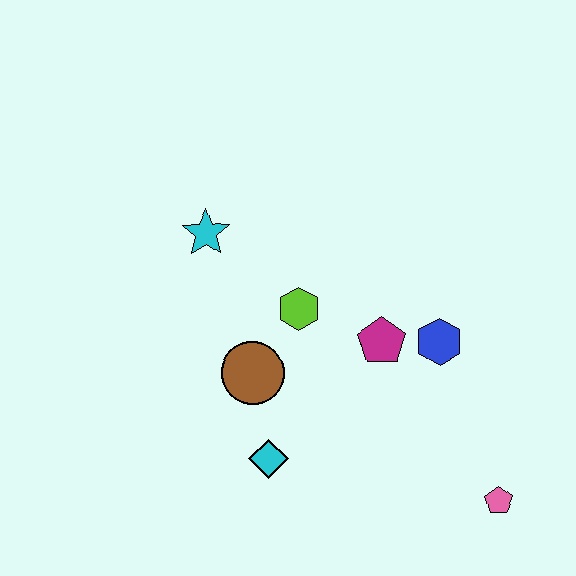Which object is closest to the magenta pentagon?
The blue hexagon is closest to the magenta pentagon.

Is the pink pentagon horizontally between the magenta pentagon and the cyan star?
No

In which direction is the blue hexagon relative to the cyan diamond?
The blue hexagon is to the right of the cyan diamond.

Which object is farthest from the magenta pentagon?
The cyan star is farthest from the magenta pentagon.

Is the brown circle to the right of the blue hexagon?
No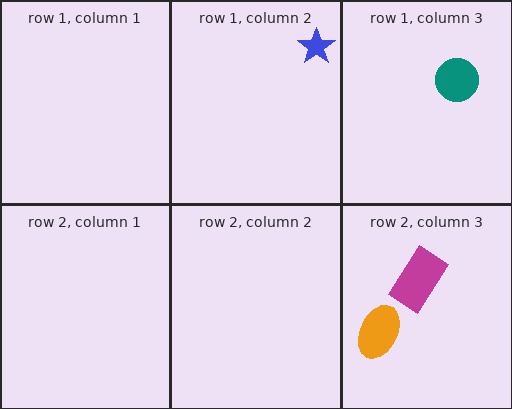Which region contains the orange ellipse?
The row 2, column 3 region.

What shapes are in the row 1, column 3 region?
The teal circle.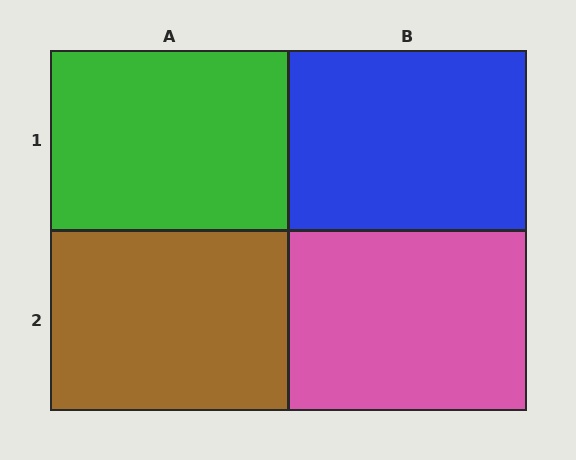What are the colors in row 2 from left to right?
Brown, pink.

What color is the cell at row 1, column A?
Green.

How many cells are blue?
1 cell is blue.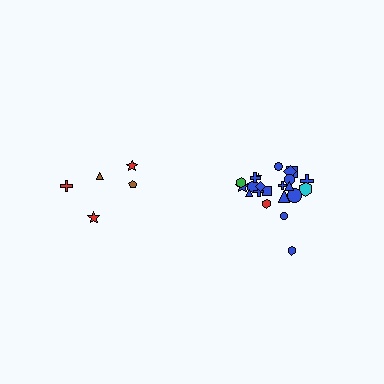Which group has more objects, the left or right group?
The right group.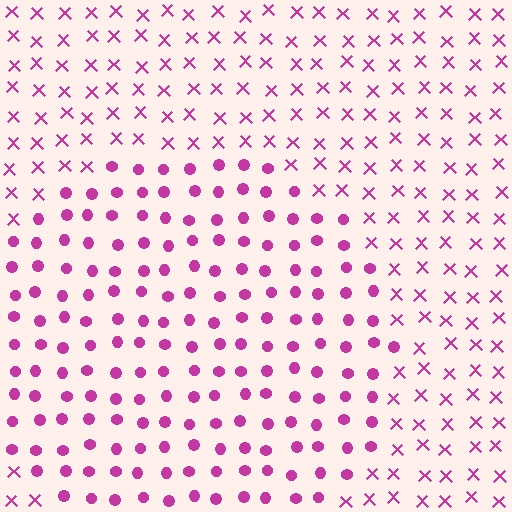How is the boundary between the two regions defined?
The boundary is defined by a change in element shape: circles inside vs. X marks outside. All elements share the same color and spacing.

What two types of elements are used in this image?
The image uses circles inside the circle region and X marks outside it.